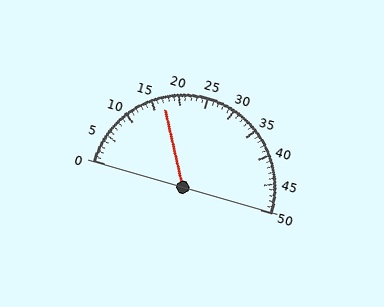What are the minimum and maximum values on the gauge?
The gauge ranges from 0 to 50.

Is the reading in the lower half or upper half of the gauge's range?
The reading is in the lower half of the range (0 to 50).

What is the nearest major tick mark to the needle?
The nearest major tick mark is 15.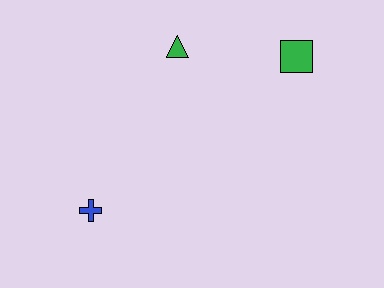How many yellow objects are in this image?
There are no yellow objects.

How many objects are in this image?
There are 3 objects.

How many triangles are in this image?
There is 1 triangle.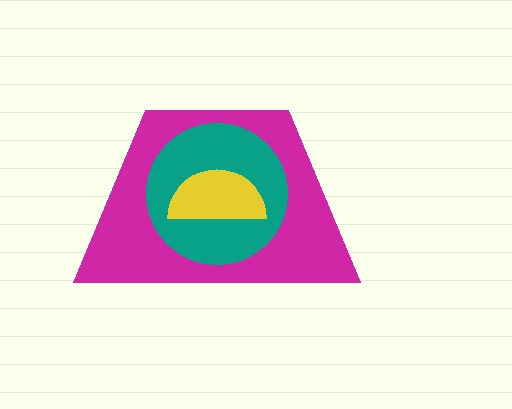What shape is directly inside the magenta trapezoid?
The teal circle.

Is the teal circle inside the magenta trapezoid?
Yes.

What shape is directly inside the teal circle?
The yellow semicircle.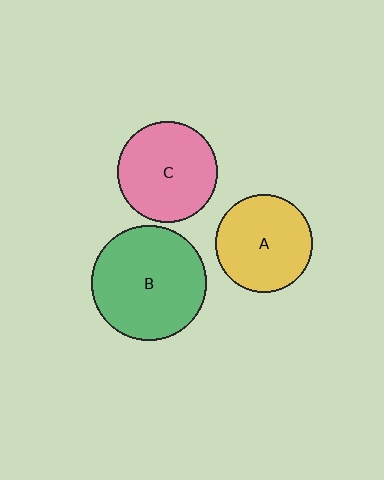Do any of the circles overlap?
No, none of the circles overlap.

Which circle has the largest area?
Circle B (green).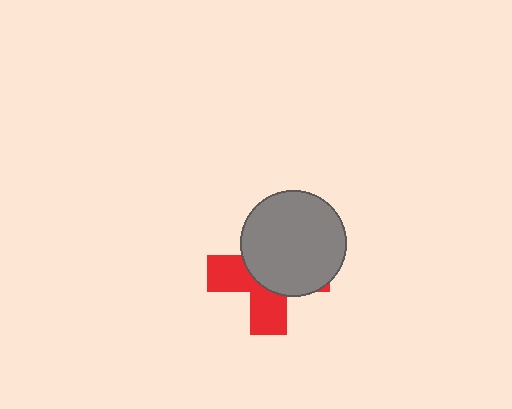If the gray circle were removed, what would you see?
You would see the complete red cross.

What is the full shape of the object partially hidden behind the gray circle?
The partially hidden object is a red cross.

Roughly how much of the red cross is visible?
A small part of it is visible (roughly 42%).